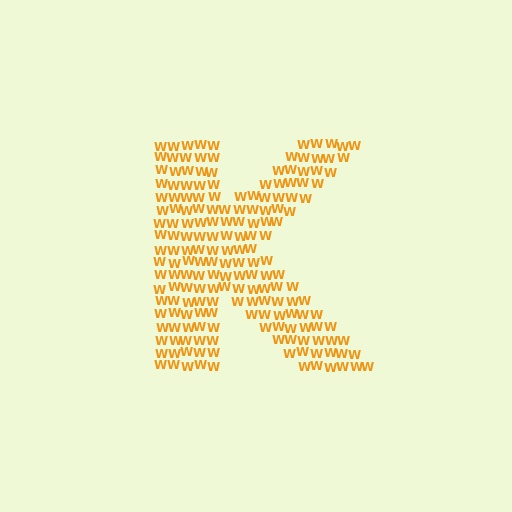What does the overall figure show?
The overall figure shows the letter K.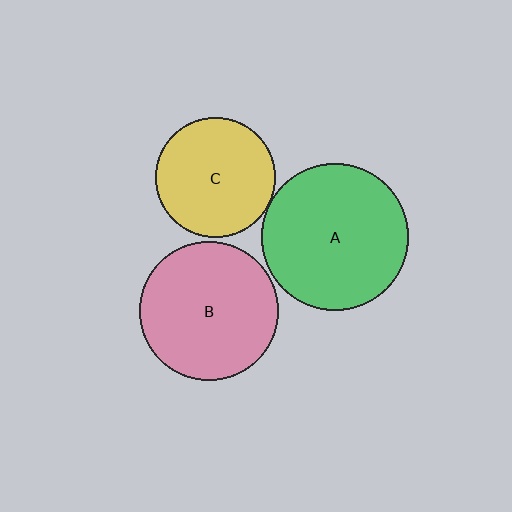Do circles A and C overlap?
Yes.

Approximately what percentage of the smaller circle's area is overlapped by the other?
Approximately 5%.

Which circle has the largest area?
Circle A (green).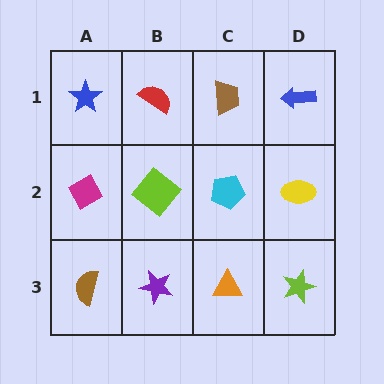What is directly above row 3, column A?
A magenta diamond.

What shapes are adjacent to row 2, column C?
A brown trapezoid (row 1, column C), an orange triangle (row 3, column C), a lime diamond (row 2, column B), a yellow ellipse (row 2, column D).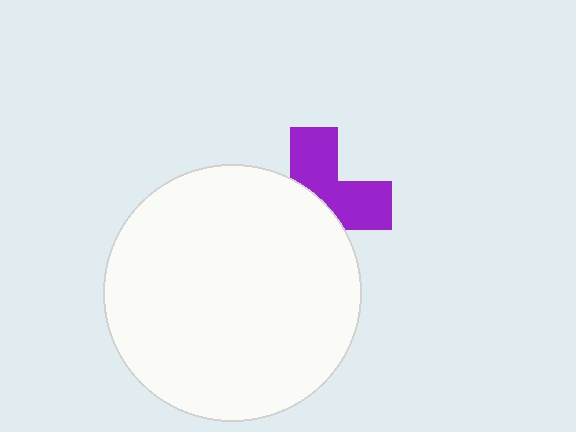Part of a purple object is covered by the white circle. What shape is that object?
It is a cross.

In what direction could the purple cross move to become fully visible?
The purple cross could move toward the upper-right. That would shift it out from behind the white circle entirely.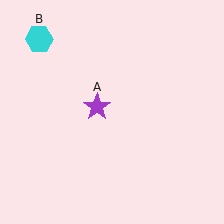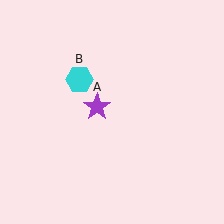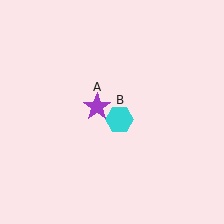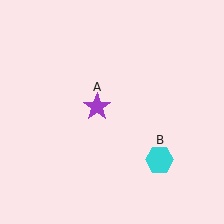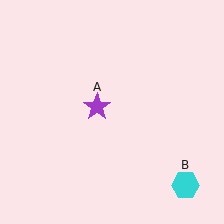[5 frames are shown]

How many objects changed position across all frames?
1 object changed position: cyan hexagon (object B).